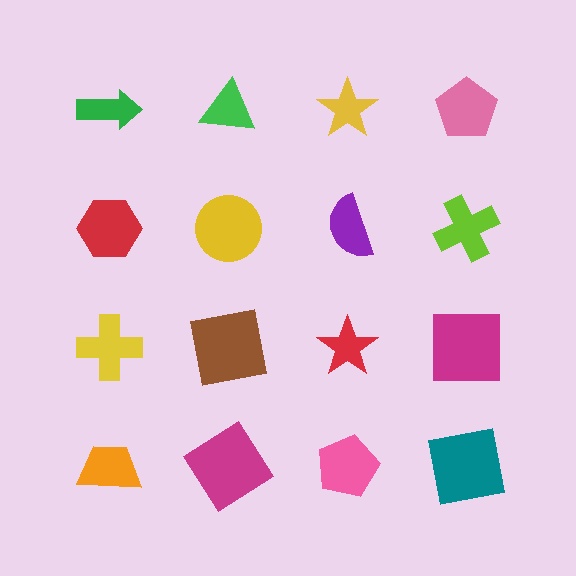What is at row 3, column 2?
A brown square.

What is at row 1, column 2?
A green triangle.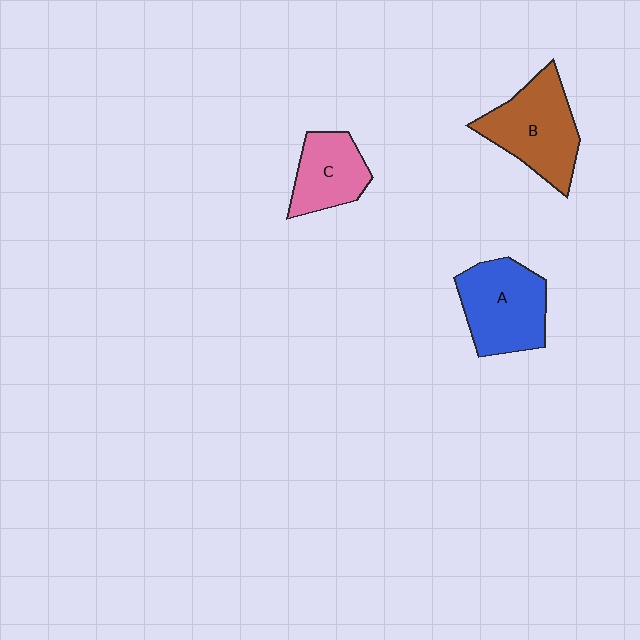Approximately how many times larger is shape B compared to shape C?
Approximately 1.5 times.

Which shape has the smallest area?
Shape C (pink).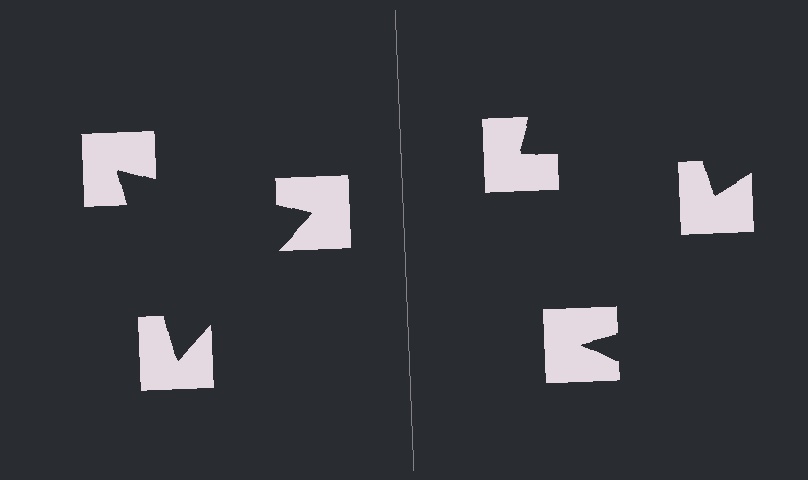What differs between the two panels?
The notched squares are positioned identically on both sides; only the wedge orientations differ. On the left they align to a triangle; on the right they are misaligned.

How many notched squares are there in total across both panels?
6 — 3 on each side.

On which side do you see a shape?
An illusory triangle appears on the left side. On the right side the wedge cuts are rotated, so no coherent shape forms.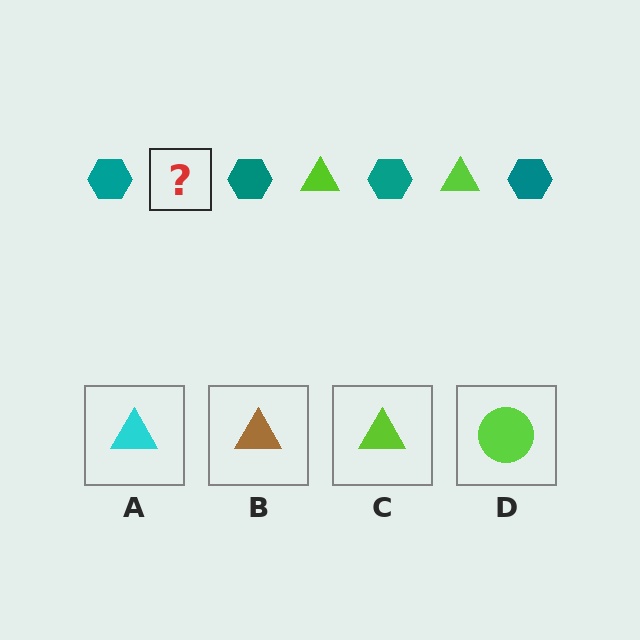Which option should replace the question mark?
Option C.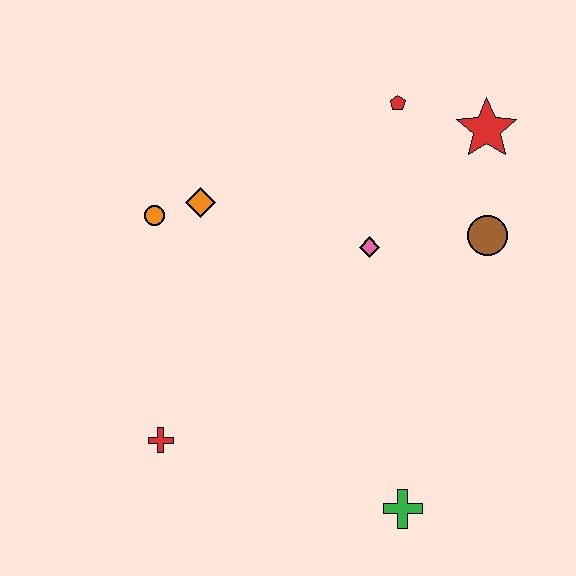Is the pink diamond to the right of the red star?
No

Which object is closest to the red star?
The red pentagon is closest to the red star.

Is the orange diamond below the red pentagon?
Yes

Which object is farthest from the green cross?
The red pentagon is farthest from the green cross.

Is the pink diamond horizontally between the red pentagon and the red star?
No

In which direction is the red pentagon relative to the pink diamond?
The red pentagon is above the pink diamond.